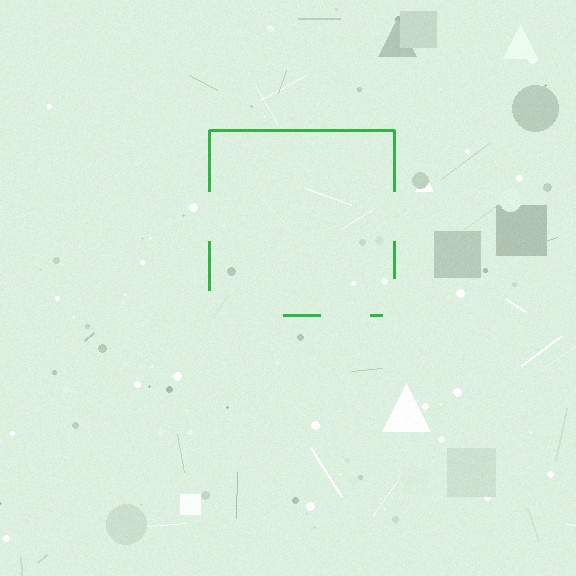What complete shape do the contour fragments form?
The contour fragments form a square.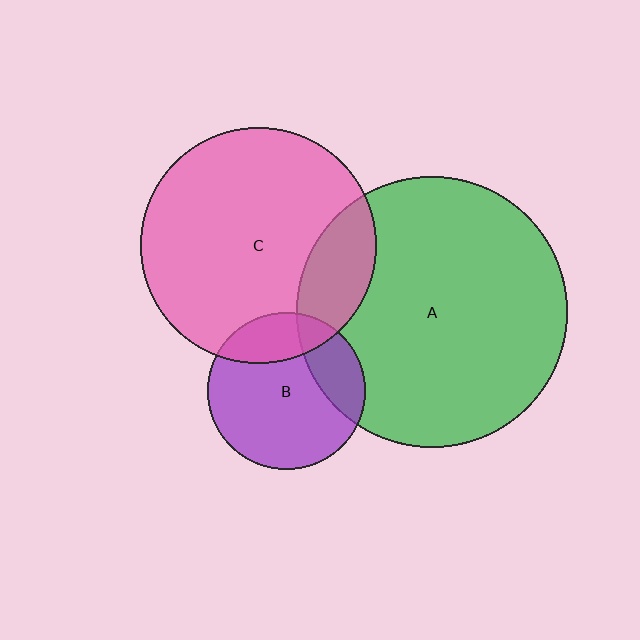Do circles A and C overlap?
Yes.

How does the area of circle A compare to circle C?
Approximately 1.3 times.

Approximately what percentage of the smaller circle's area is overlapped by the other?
Approximately 20%.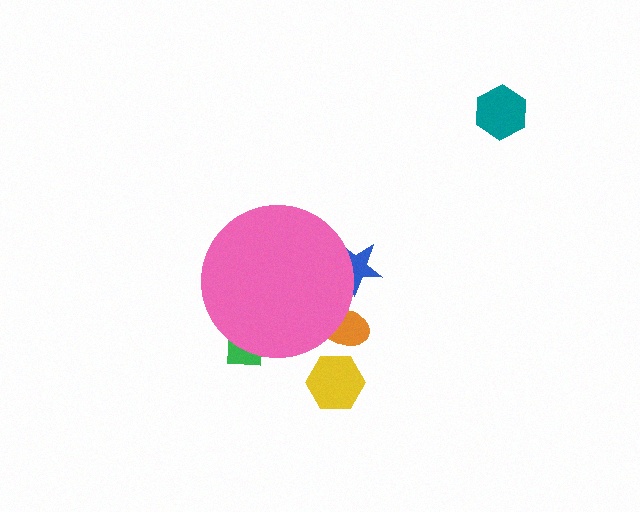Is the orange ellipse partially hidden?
Yes, the orange ellipse is partially hidden behind the pink circle.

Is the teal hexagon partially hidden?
No, the teal hexagon is fully visible.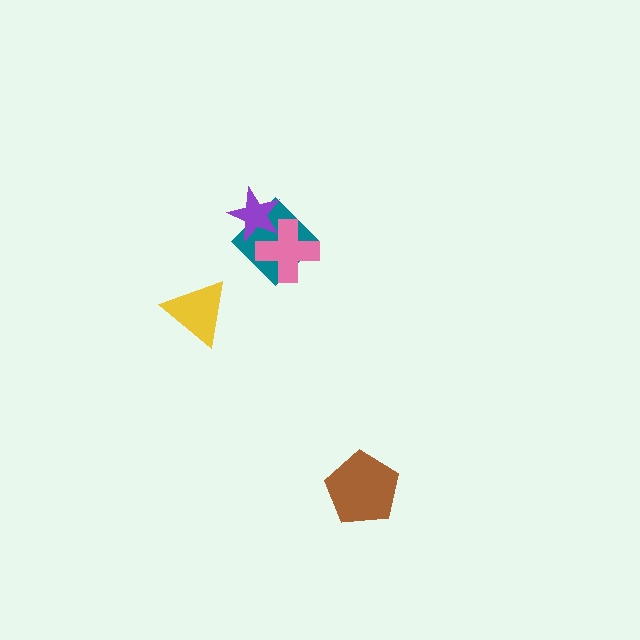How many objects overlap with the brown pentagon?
0 objects overlap with the brown pentagon.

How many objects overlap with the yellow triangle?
0 objects overlap with the yellow triangle.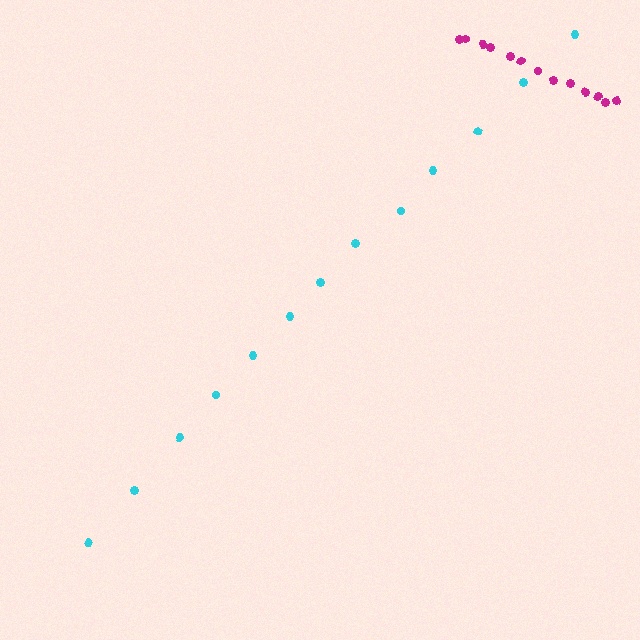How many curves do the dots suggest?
There are 2 distinct paths.